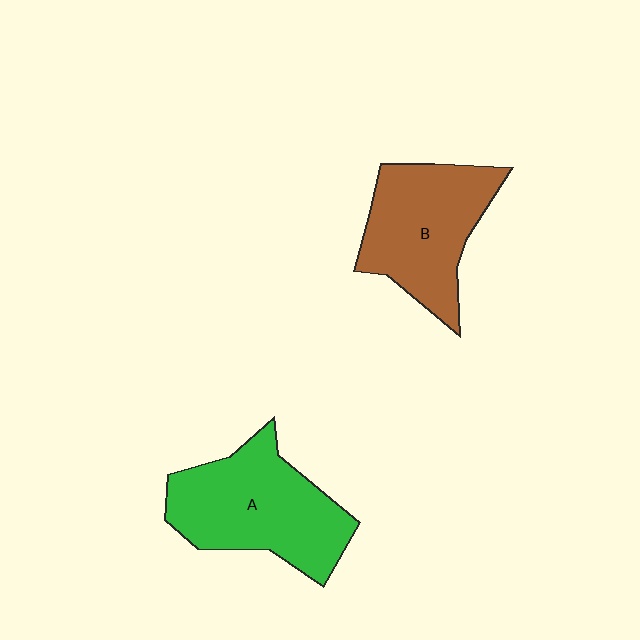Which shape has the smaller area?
Shape B (brown).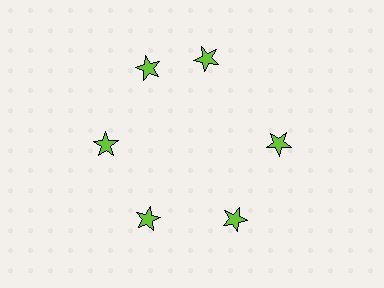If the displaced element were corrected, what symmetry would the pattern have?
It would have 6-fold rotational symmetry — the pattern would map onto itself every 60 degrees.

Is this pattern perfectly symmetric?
No. The 6 lime stars are arranged in a ring, but one element near the 1 o'clock position is rotated out of alignment along the ring, breaking the 6-fold rotational symmetry.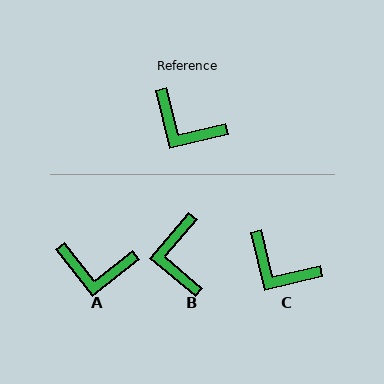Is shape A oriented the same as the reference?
No, it is off by about 25 degrees.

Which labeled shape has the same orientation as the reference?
C.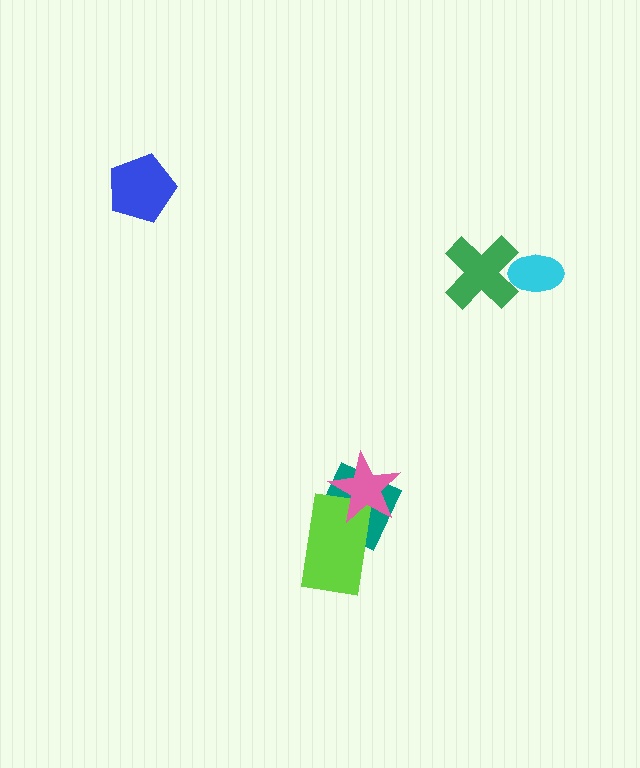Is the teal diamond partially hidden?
Yes, it is partially covered by another shape.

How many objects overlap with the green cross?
1 object overlaps with the green cross.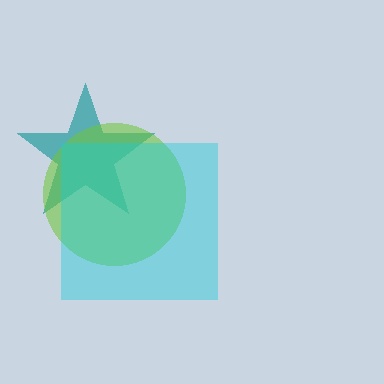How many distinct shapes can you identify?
There are 3 distinct shapes: a teal star, a lime circle, a cyan square.